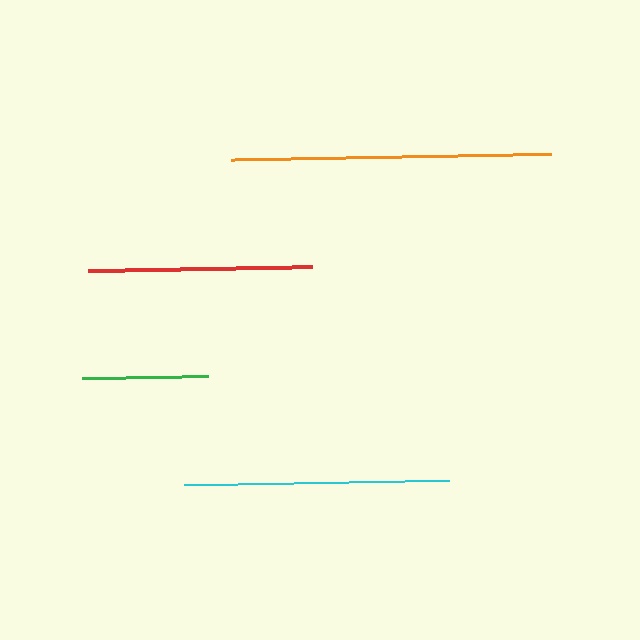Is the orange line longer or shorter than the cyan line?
The orange line is longer than the cyan line.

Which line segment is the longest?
The orange line is the longest at approximately 320 pixels.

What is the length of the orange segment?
The orange segment is approximately 320 pixels long.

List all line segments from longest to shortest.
From longest to shortest: orange, cyan, red, green.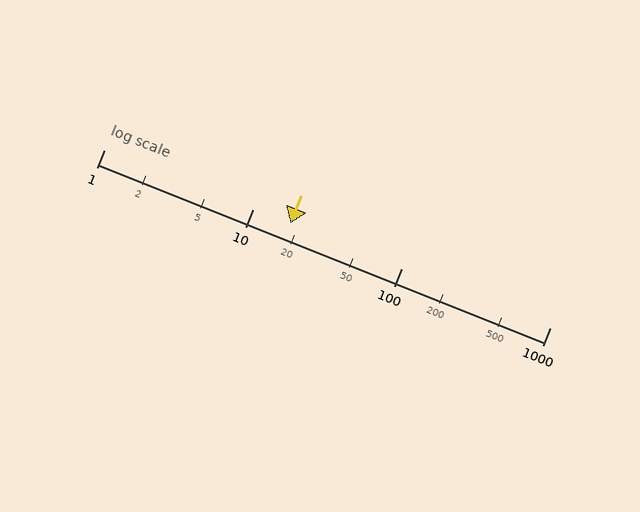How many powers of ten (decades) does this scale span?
The scale spans 3 decades, from 1 to 1000.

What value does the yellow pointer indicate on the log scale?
The pointer indicates approximately 18.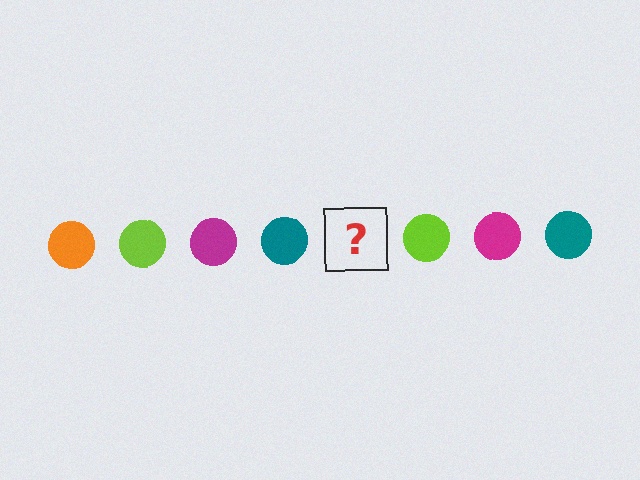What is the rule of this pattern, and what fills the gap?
The rule is that the pattern cycles through orange, lime, magenta, teal circles. The gap should be filled with an orange circle.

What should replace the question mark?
The question mark should be replaced with an orange circle.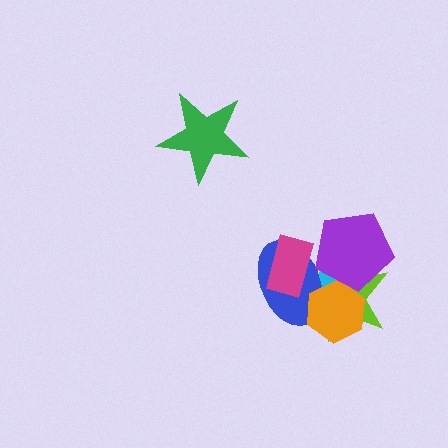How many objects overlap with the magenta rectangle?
3 objects overlap with the magenta rectangle.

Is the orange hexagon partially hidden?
Yes, it is partially covered by another shape.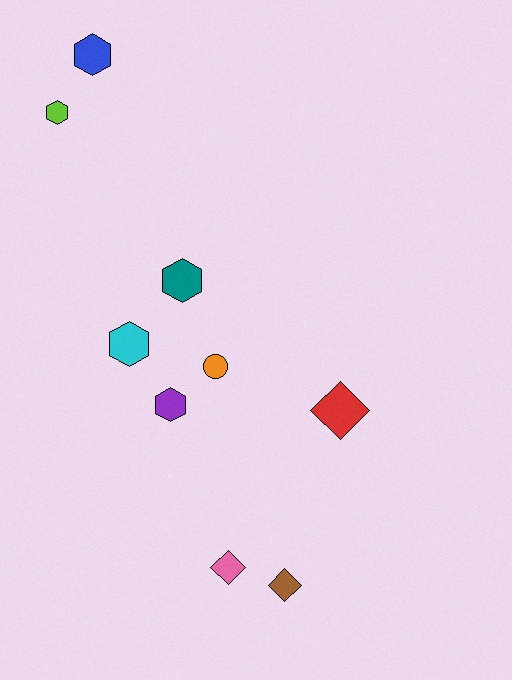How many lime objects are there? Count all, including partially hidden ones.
There is 1 lime object.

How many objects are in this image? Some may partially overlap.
There are 9 objects.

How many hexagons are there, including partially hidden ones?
There are 5 hexagons.